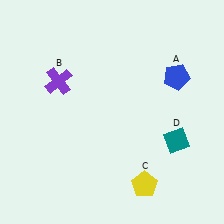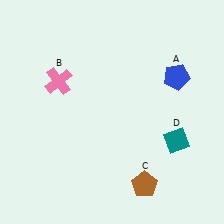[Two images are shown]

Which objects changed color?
B changed from purple to pink. C changed from yellow to brown.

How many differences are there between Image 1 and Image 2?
There are 2 differences between the two images.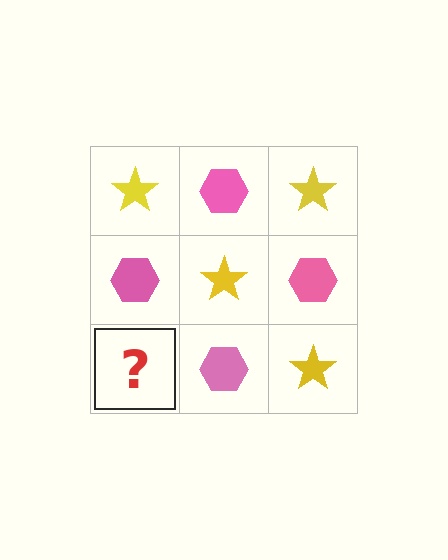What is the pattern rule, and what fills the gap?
The rule is that it alternates yellow star and pink hexagon in a checkerboard pattern. The gap should be filled with a yellow star.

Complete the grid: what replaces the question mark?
The question mark should be replaced with a yellow star.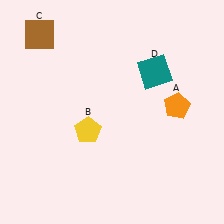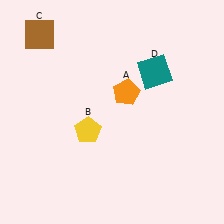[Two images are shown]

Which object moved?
The orange pentagon (A) moved left.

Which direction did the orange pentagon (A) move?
The orange pentagon (A) moved left.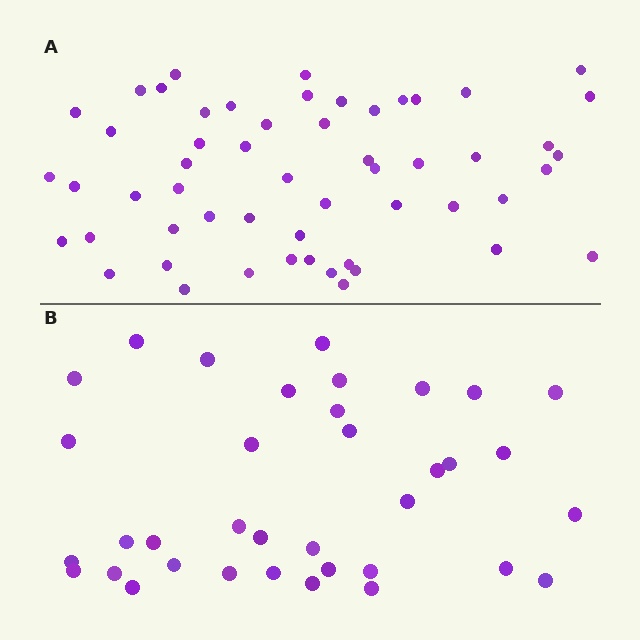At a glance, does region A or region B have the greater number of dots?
Region A (the top region) has more dots.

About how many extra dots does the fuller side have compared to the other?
Region A has approximately 20 more dots than region B.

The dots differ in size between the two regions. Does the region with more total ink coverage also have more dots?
No. Region B has more total ink coverage because its dots are larger, but region A actually contains more individual dots. Total area can be misleading — the number of items is what matters here.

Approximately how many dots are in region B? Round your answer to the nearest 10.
About 40 dots. (The exact count is 36, which rounds to 40.)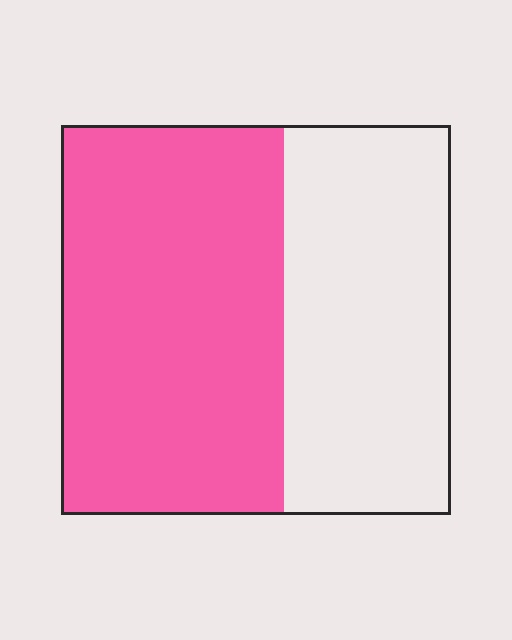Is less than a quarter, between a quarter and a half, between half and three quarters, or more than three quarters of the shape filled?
Between half and three quarters.